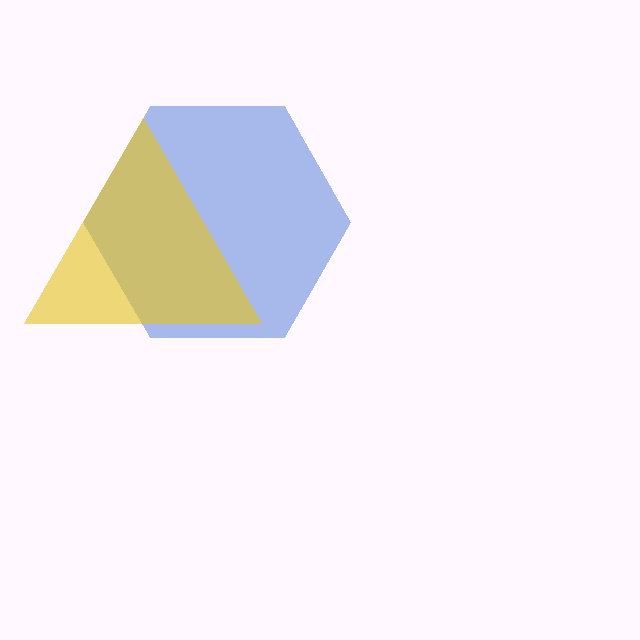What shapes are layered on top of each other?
The layered shapes are: a blue hexagon, a yellow triangle.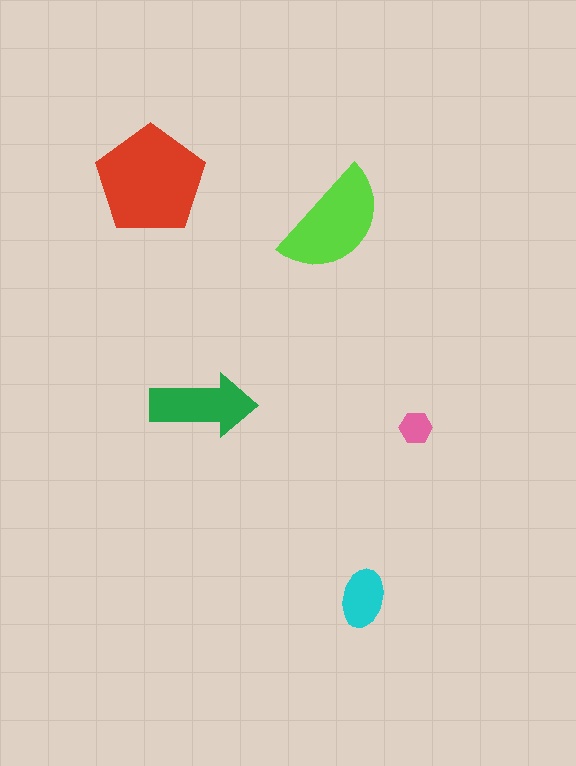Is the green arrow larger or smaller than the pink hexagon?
Larger.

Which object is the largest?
The red pentagon.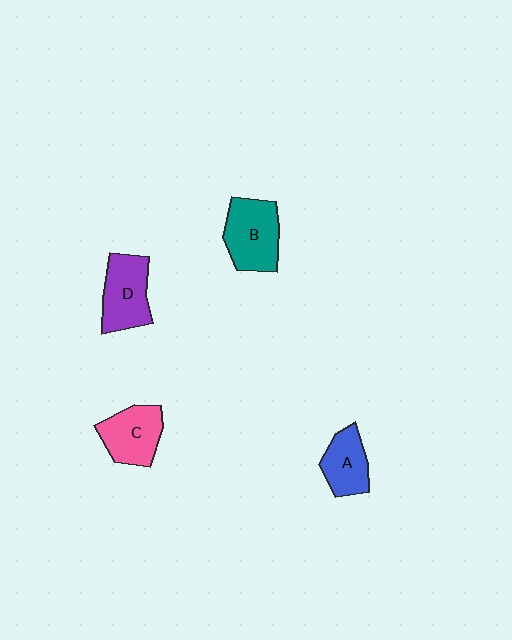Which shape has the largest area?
Shape B (teal).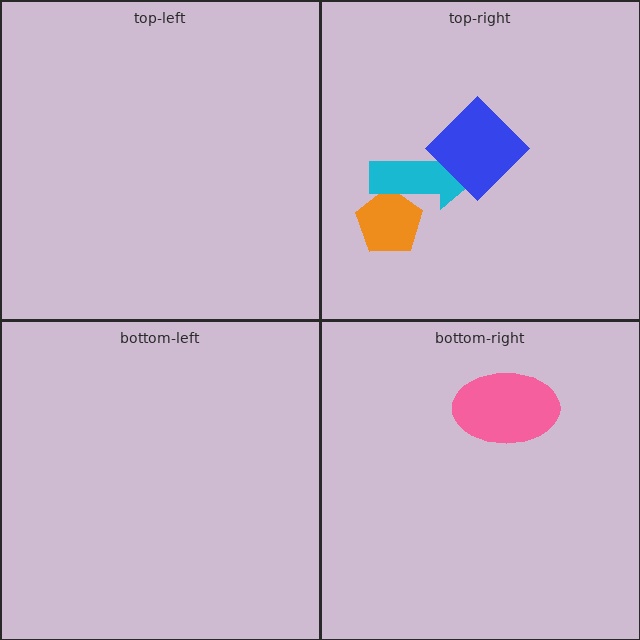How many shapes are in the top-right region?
3.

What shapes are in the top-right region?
The orange pentagon, the cyan arrow, the blue diamond.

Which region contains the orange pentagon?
The top-right region.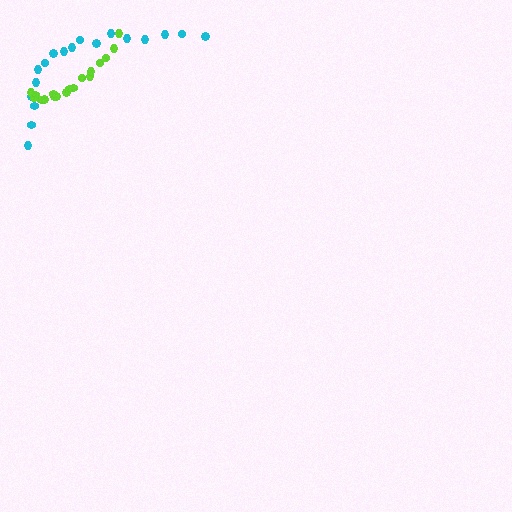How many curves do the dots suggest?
There are 2 distinct paths.